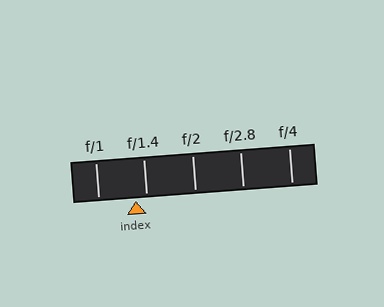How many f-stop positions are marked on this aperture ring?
There are 5 f-stop positions marked.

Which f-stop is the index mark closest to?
The index mark is closest to f/1.4.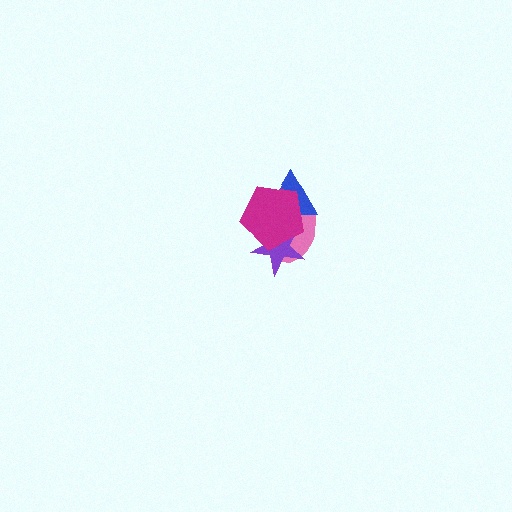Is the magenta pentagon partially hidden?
No, no other shape covers it.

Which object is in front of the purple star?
The magenta pentagon is in front of the purple star.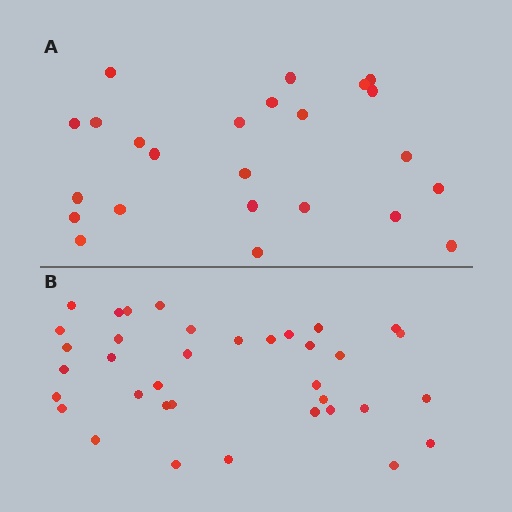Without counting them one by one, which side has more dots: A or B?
Region B (the bottom region) has more dots.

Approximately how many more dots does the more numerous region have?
Region B has roughly 12 or so more dots than region A.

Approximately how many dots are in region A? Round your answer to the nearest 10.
About 20 dots. (The exact count is 24, which rounds to 20.)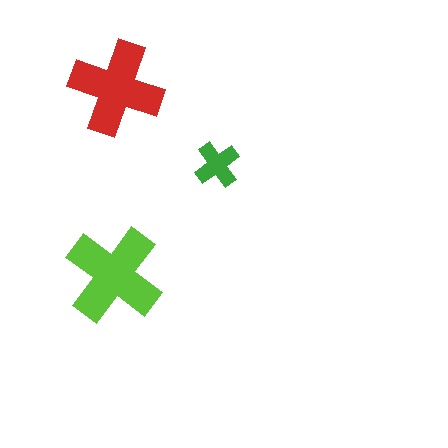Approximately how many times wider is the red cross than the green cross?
About 2 times wider.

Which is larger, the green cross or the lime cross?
The lime one.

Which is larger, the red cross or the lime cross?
The lime one.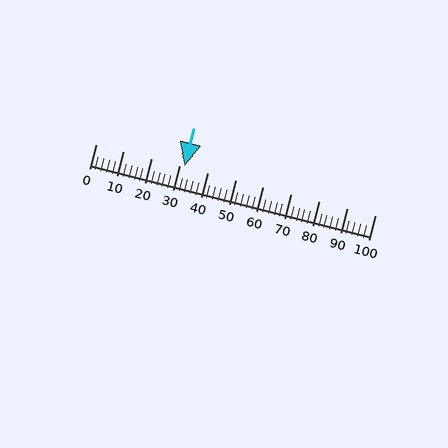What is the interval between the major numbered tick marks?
The major tick marks are spaced 10 units apart.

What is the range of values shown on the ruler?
The ruler shows values from 0 to 100.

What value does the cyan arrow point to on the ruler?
The cyan arrow points to approximately 32.